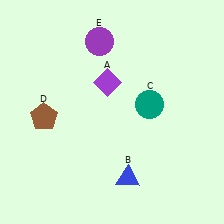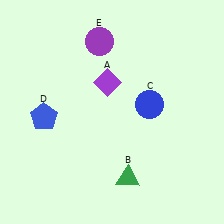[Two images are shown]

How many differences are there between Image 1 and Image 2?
There are 3 differences between the two images.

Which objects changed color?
B changed from blue to green. C changed from teal to blue. D changed from brown to blue.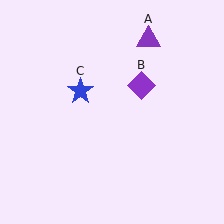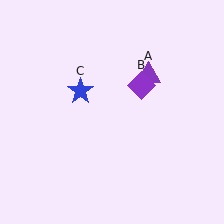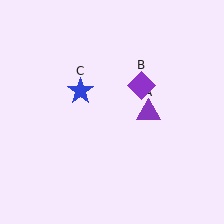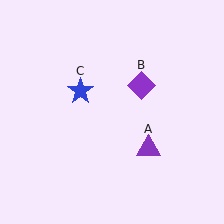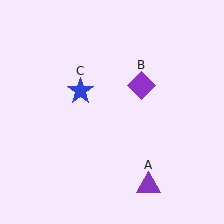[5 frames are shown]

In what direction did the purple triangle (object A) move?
The purple triangle (object A) moved down.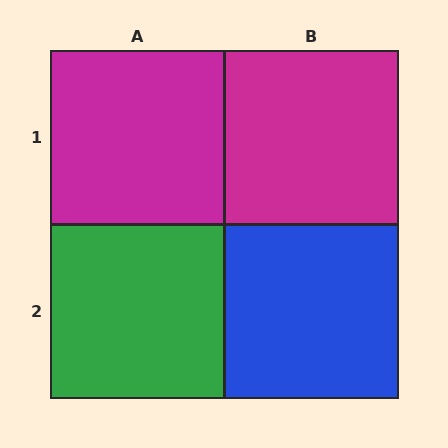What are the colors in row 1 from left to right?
Magenta, magenta.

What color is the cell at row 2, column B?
Blue.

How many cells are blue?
1 cell is blue.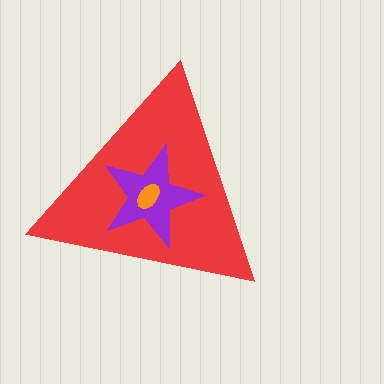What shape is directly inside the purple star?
The orange ellipse.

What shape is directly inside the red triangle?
The purple star.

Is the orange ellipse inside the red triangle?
Yes.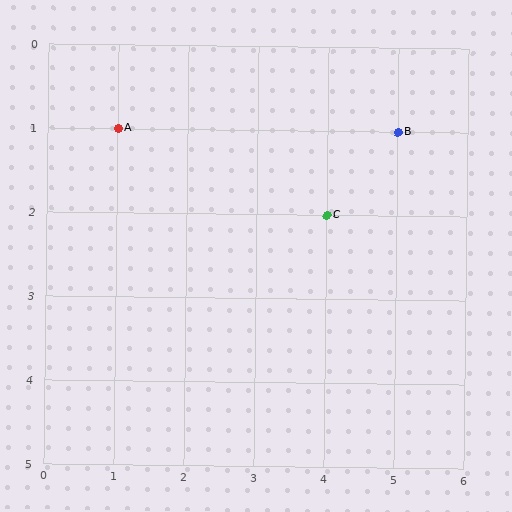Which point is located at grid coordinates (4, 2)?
Point C is at (4, 2).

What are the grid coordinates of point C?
Point C is at grid coordinates (4, 2).